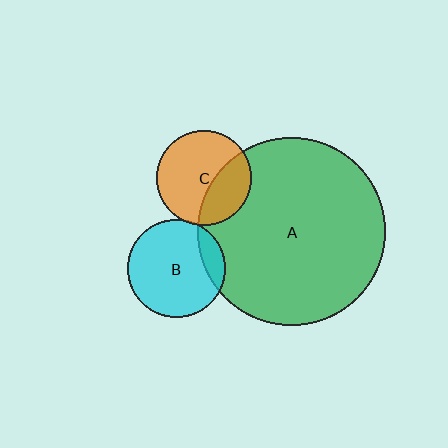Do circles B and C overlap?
Yes.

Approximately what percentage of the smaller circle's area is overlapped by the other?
Approximately 5%.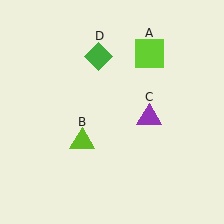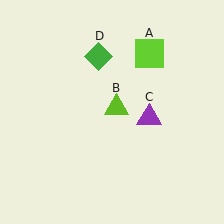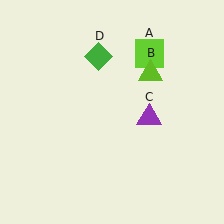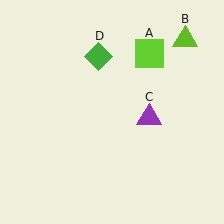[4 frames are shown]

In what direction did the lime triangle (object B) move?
The lime triangle (object B) moved up and to the right.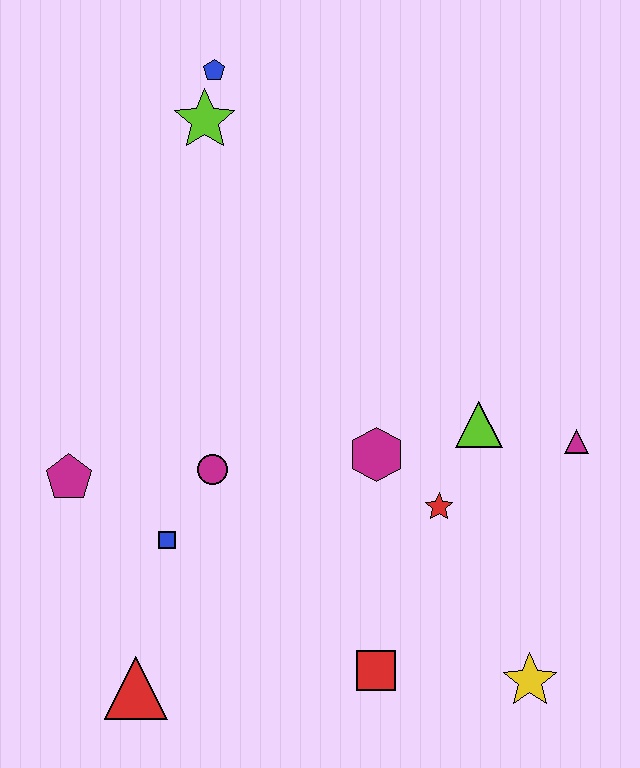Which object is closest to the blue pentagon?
The lime star is closest to the blue pentagon.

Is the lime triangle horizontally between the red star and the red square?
No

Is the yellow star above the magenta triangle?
No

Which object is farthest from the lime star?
The yellow star is farthest from the lime star.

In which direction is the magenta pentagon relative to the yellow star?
The magenta pentagon is to the left of the yellow star.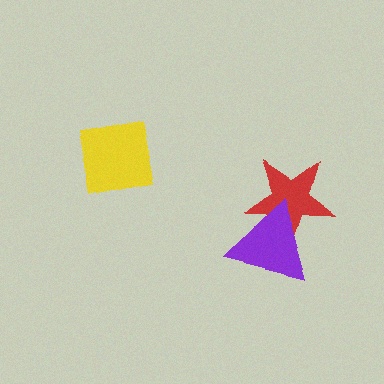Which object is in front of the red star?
The purple triangle is in front of the red star.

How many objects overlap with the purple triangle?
1 object overlaps with the purple triangle.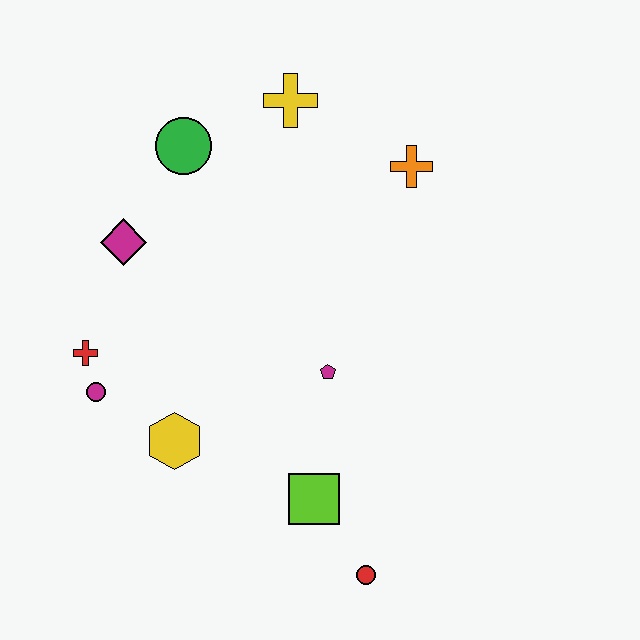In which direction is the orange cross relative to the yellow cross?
The orange cross is to the right of the yellow cross.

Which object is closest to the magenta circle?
The red cross is closest to the magenta circle.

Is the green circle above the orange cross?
Yes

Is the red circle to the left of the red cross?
No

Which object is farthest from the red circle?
The yellow cross is farthest from the red circle.